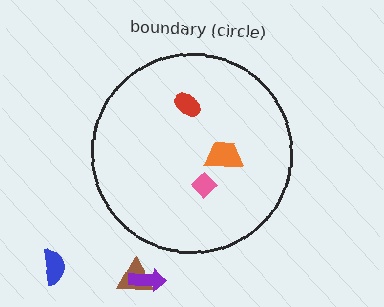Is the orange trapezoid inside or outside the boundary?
Inside.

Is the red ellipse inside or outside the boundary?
Inside.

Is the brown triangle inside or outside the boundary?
Outside.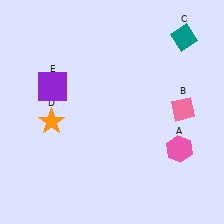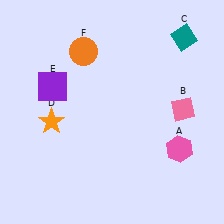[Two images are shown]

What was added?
An orange circle (F) was added in Image 2.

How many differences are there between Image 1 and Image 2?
There is 1 difference between the two images.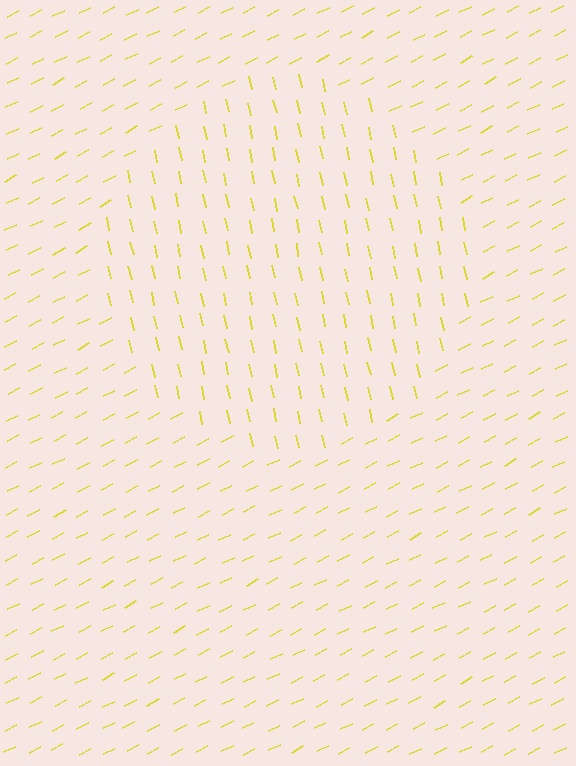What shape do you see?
I see a circle.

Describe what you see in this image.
The image is filled with small yellow line segments. A circle region in the image has lines oriented differently from the surrounding lines, creating a visible texture boundary.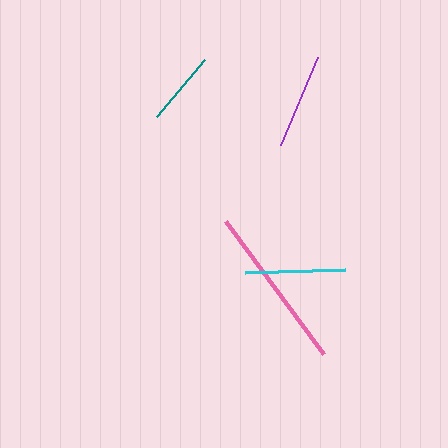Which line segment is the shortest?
The teal line is the shortest at approximately 74 pixels.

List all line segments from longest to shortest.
From longest to shortest: pink, cyan, purple, teal.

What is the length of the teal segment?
The teal segment is approximately 74 pixels long.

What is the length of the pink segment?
The pink segment is approximately 165 pixels long.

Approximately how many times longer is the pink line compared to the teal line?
The pink line is approximately 2.2 times the length of the teal line.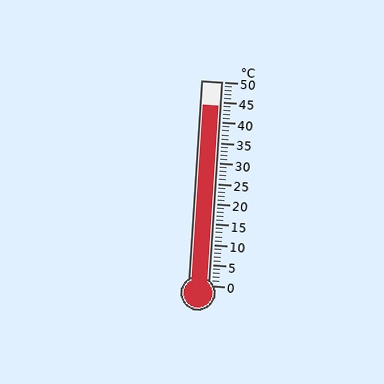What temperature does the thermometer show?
The thermometer shows approximately 44°C.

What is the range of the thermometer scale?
The thermometer scale ranges from 0°C to 50°C.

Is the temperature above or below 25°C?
The temperature is above 25°C.